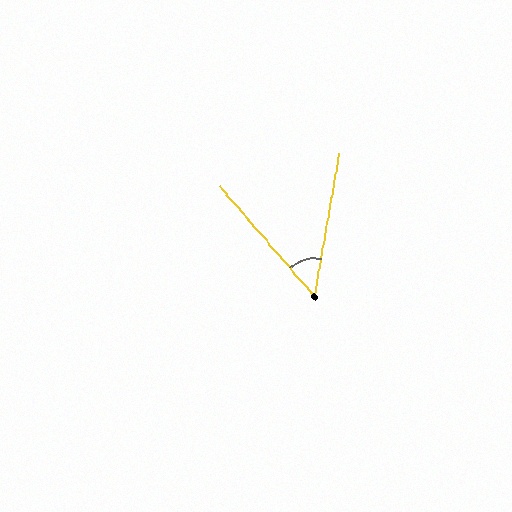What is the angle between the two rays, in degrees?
Approximately 50 degrees.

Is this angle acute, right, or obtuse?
It is acute.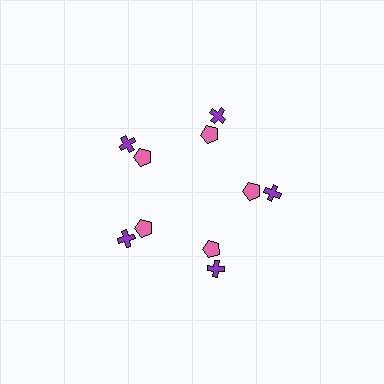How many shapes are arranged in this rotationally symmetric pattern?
There are 10 shapes, arranged in 5 groups of 2.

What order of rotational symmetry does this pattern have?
This pattern has 5-fold rotational symmetry.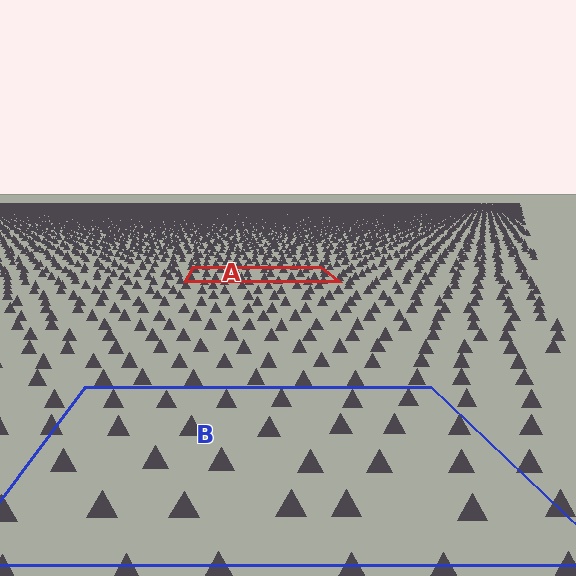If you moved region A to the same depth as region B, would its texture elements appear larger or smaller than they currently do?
They would appear larger. At a closer depth, the same texture elements are projected at a bigger on-screen size.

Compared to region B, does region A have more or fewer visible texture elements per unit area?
Region A has more texture elements per unit area — they are packed more densely because it is farther away.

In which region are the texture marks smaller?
The texture marks are smaller in region A, because it is farther away.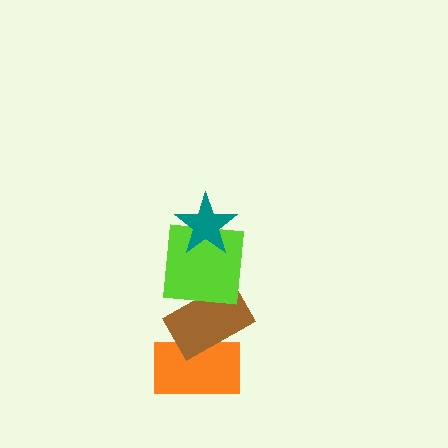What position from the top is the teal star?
The teal star is 1st from the top.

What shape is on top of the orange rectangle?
The brown rectangle is on top of the orange rectangle.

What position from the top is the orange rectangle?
The orange rectangle is 4th from the top.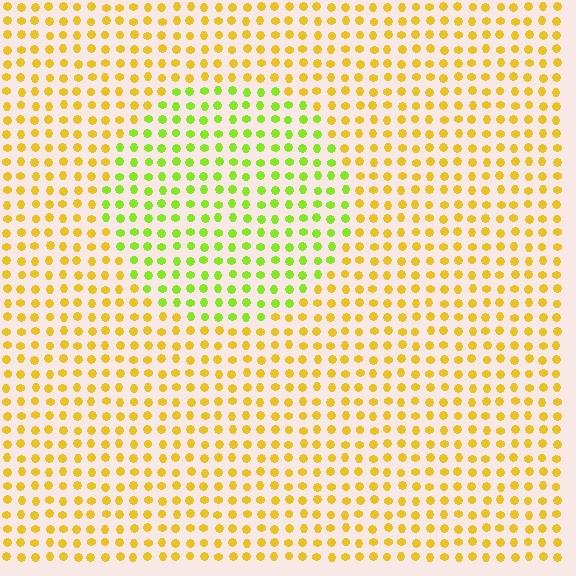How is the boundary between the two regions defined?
The boundary is defined purely by a slight shift in hue (about 42 degrees). Spacing, size, and orientation are identical on both sides.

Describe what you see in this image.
The image is filled with small yellow elements in a uniform arrangement. A circle-shaped region is visible where the elements are tinted to a slightly different hue, forming a subtle color boundary.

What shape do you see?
I see a circle.